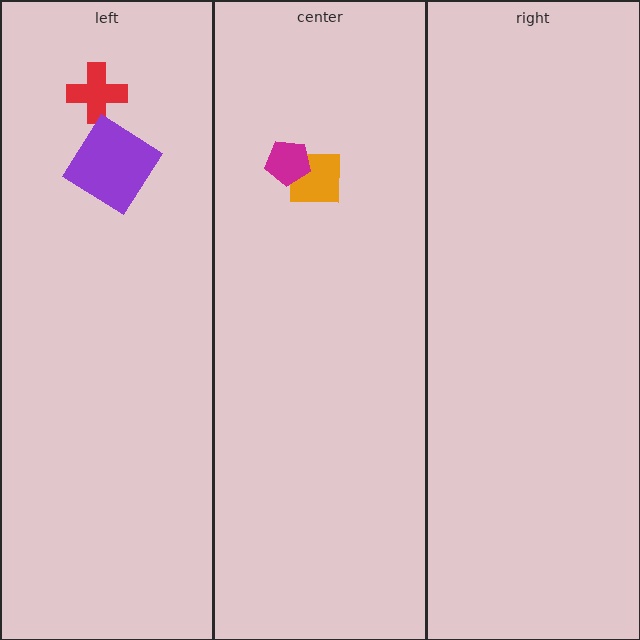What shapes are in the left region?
The red cross, the purple diamond.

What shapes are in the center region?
The orange square, the magenta pentagon.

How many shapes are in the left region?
2.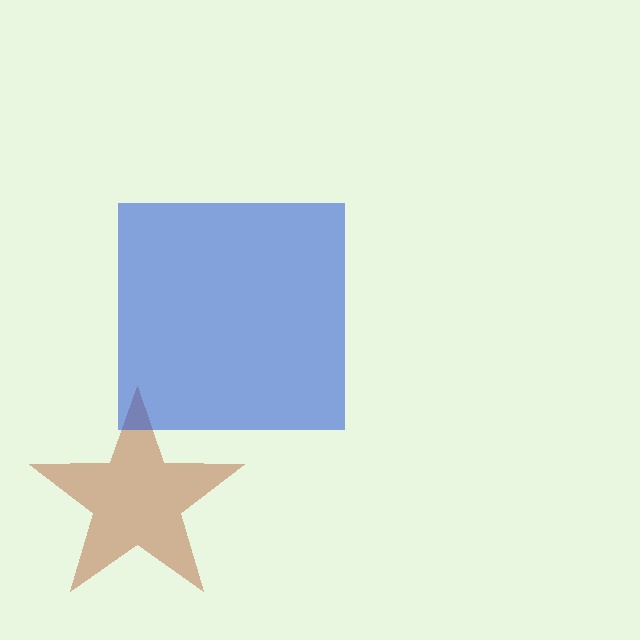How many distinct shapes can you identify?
There are 2 distinct shapes: a brown star, a blue square.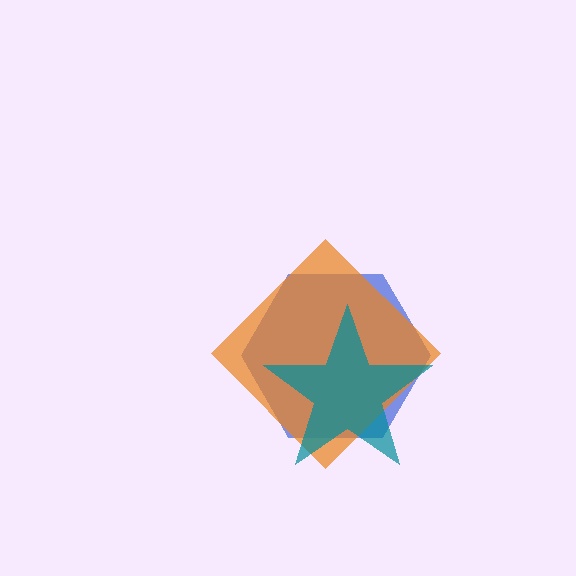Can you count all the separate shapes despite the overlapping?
Yes, there are 3 separate shapes.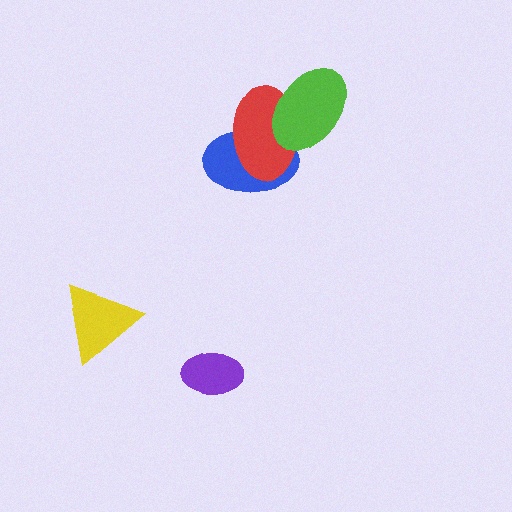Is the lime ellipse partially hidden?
No, no other shape covers it.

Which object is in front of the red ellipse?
The lime ellipse is in front of the red ellipse.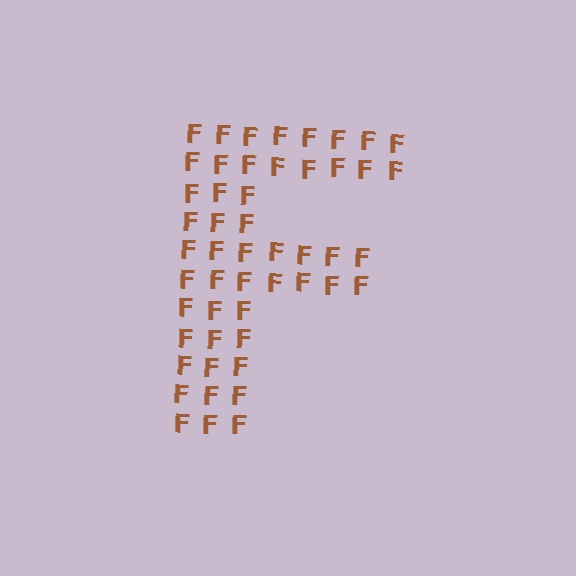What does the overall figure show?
The overall figure shows the letter F.